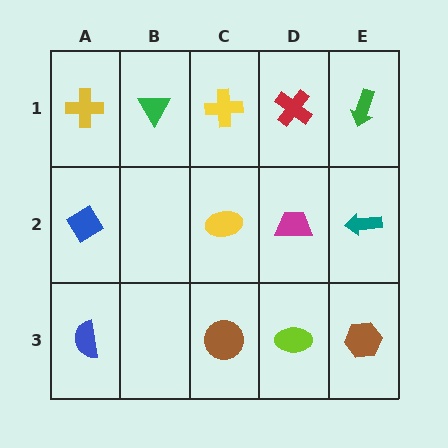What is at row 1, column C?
A yellow cross.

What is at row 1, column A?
A yellow cross.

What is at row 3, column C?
A brown circle.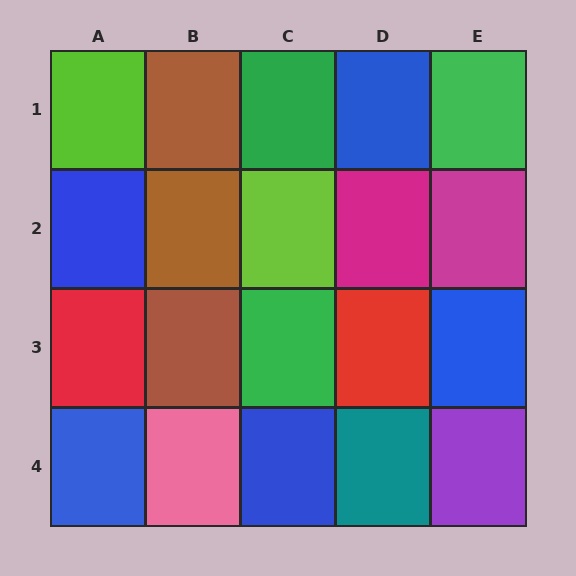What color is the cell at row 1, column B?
Brown.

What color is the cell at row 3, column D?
Red.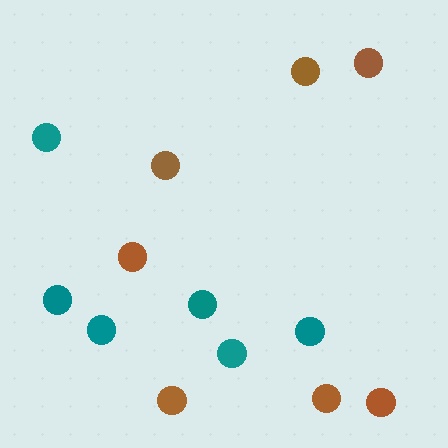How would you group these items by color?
There are 2 groups: one group of brown circles (7) and one group of teal circles (6).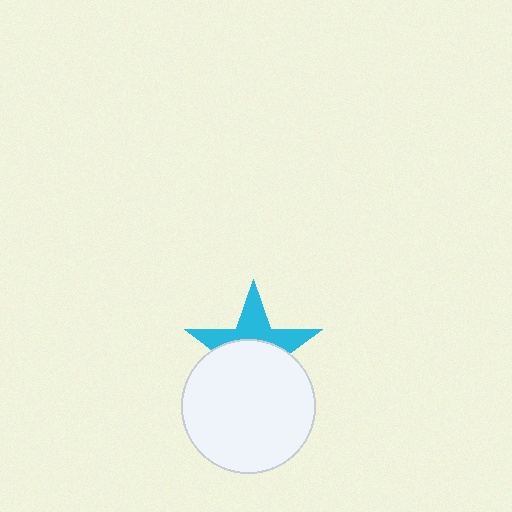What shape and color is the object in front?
The object in front is a white circle.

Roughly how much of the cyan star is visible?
A small part of it is visible (roughly 43%).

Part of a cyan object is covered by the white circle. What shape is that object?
It is a star.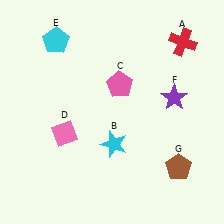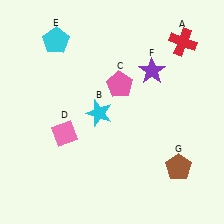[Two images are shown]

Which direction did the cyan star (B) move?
The cyan star (B) moved up.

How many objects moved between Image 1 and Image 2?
2 objects moved between the two images.